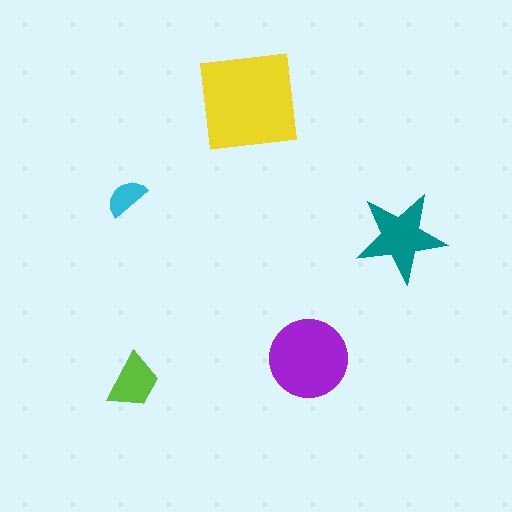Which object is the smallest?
The cyan semicircle.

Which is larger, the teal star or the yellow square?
The yellow square.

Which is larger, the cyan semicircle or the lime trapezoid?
The lime trapezoid.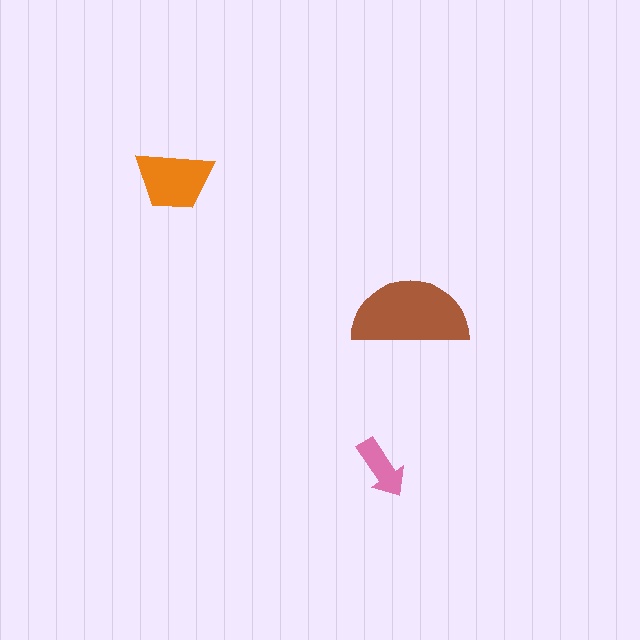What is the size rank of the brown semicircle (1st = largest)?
1st.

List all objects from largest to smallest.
The brown semicircle, the orange trapezoid, the pink arrow.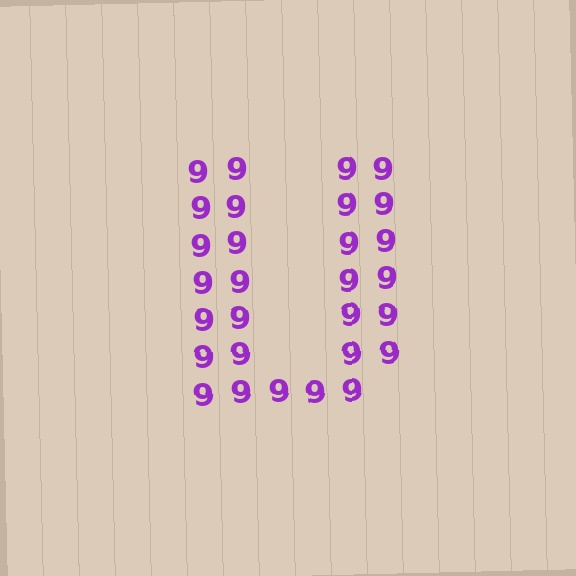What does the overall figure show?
The overall figure shows the letter U.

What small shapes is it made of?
It is made of small digit 9's.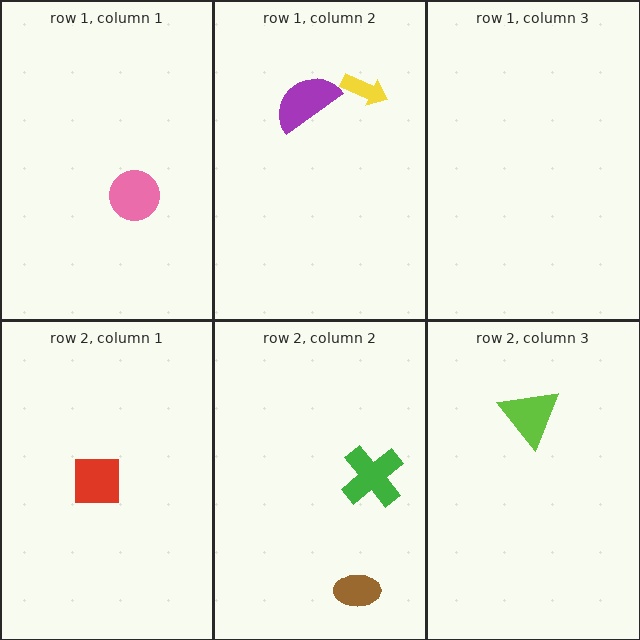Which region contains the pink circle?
The row 1, column 1 region.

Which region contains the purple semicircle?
The row 1, column 2 region.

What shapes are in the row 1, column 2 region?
The yellow arrow, the purple semicircle.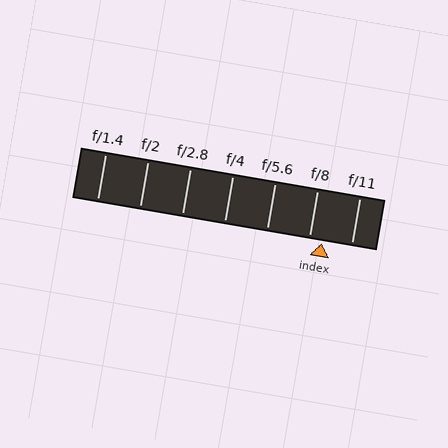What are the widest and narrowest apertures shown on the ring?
The widest aperture shown is f/1.4 and the narrowest is f/11.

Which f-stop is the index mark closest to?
The index mark is closest to f/8.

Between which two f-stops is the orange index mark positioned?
The index mark is between f/8 and f/11.